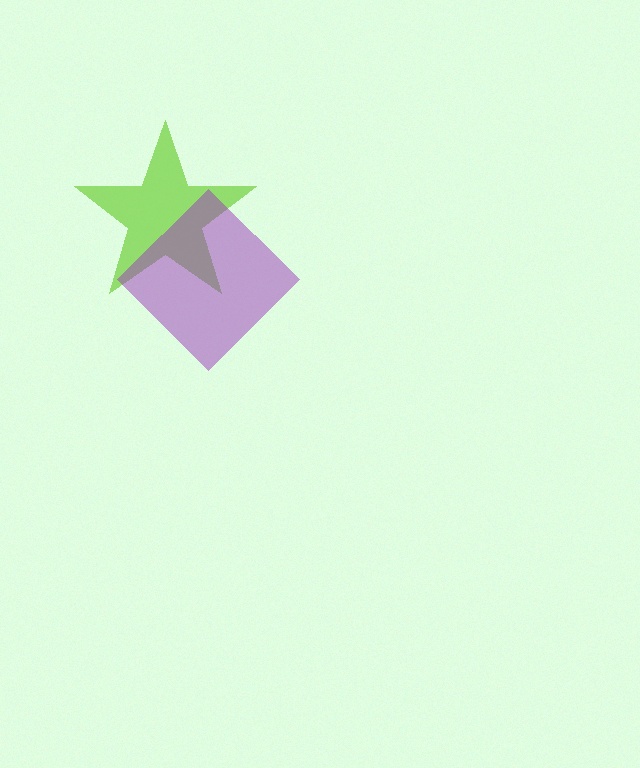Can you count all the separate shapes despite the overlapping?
Yes, there are 2 separate shapes.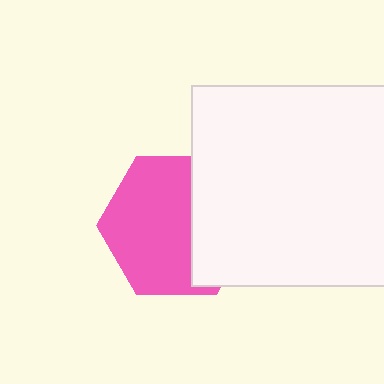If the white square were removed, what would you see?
You would see the complete pink hexagon.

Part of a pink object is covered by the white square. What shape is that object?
It is a hexagon.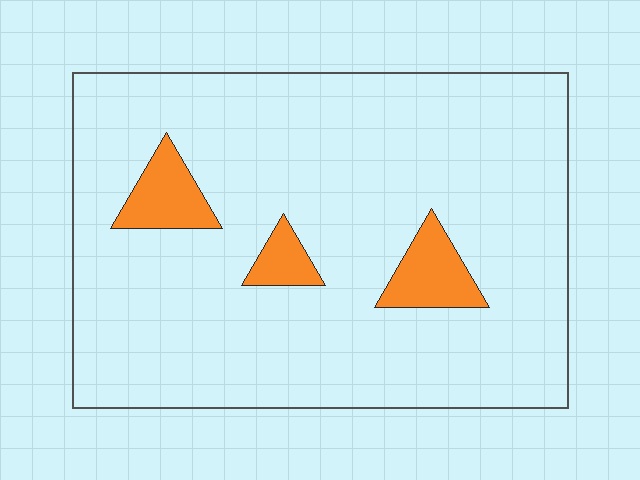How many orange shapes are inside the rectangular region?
3.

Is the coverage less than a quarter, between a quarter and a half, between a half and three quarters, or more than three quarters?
Less than a quarter.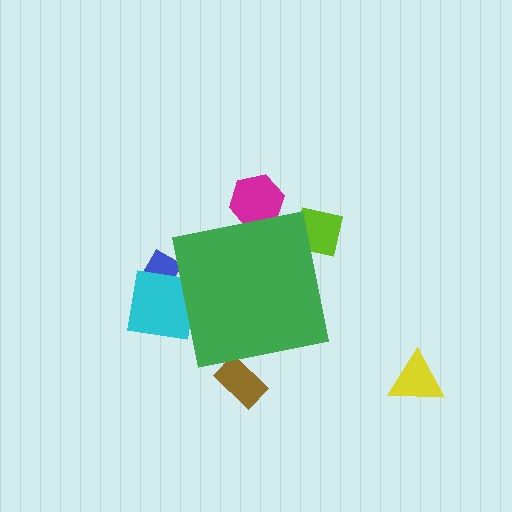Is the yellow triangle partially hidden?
No, the yellow triangle is fully visible.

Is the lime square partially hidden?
Yes, the lime square is partially hidden behind the green square.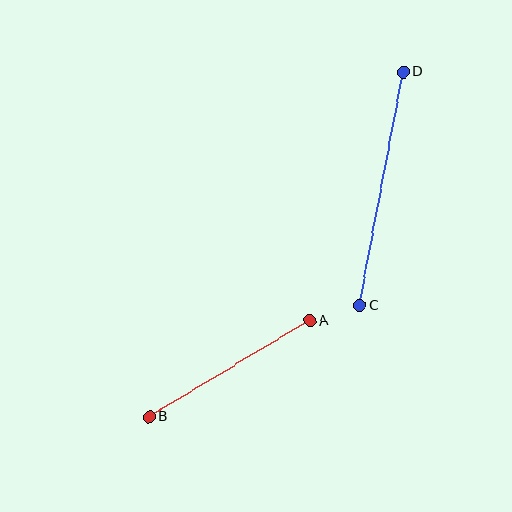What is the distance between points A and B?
The distance is approximately 188 pixels.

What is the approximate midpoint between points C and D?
The midpoint is at approximately (381, 189) pixels.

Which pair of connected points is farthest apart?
Points C and D are farthest apart.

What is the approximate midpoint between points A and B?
The midpoint is at approximately (229, 369) pixels.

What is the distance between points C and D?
The distance is approximately 238 pixels.